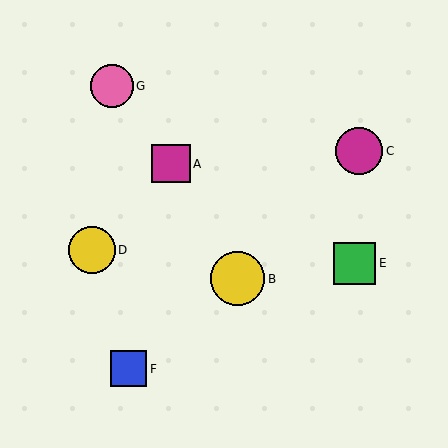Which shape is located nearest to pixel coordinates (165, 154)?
The magenta square (labeled A) at (171, 164) is nearest to that location.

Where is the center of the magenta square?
The center of the magenta square is at (171, 164).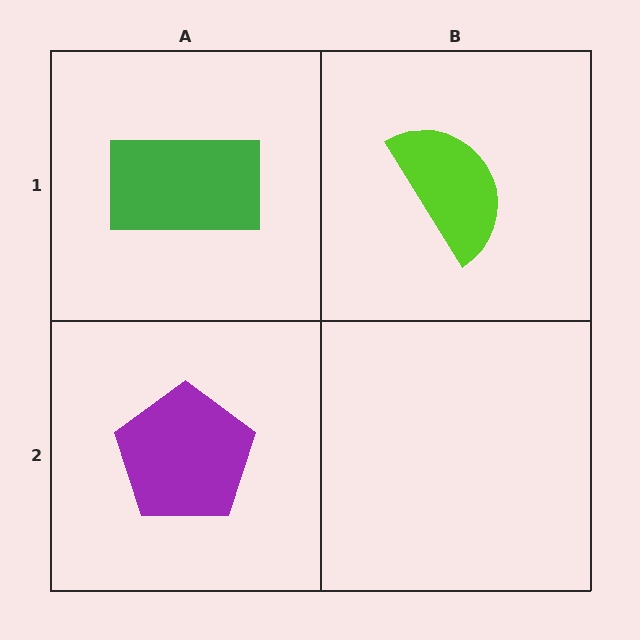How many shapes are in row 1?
2 shapes.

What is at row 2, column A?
A purple pentagon.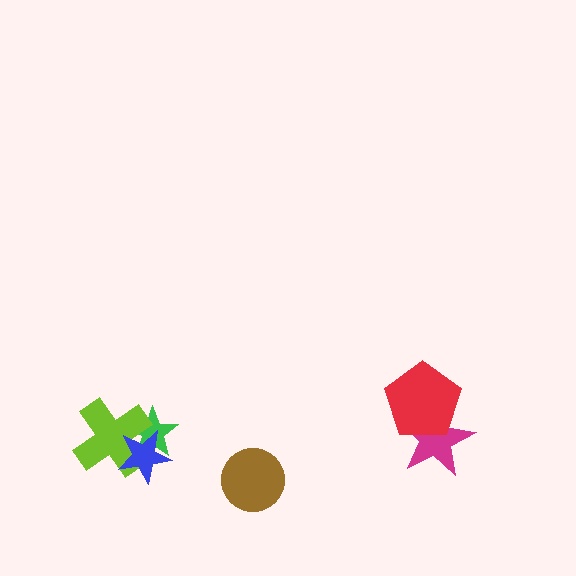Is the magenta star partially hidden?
Yes, it is partially covered by another shape.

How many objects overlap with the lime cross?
2 objects overlap with the lime cross.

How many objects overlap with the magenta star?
1 object overlaps with the magenta star.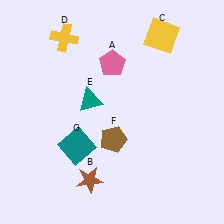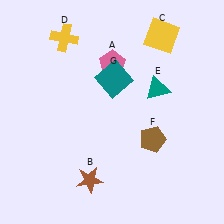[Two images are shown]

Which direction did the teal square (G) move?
The teal square (G) moved up.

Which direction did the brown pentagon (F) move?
The brown pentagon (F) moved right.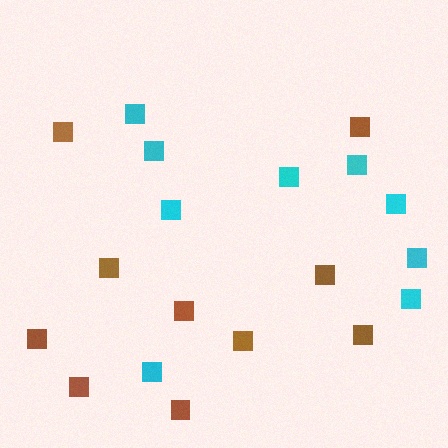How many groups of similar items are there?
There are 2 groups: one group of brown squares (10) and one group of cyan squares (9).